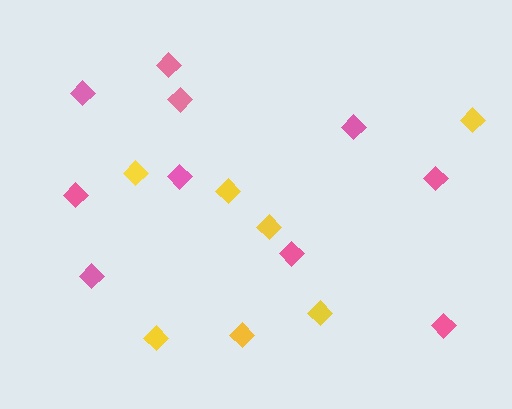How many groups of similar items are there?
There are 2 groups: one group of pink diamonds (10) and one group of yellow diamonds (7).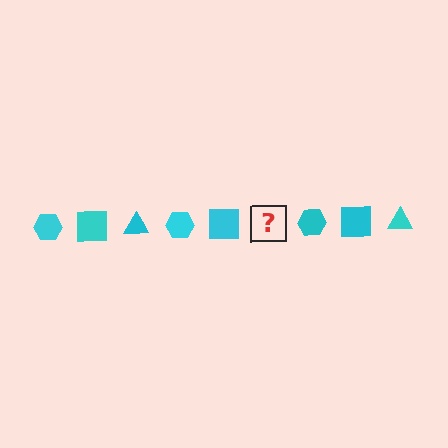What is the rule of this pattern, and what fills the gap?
The rule is that the pattern cycles through hexagon, square, triangle shapes in cyan. The gap should be filled with a cyan triangle.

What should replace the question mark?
The question mark should be replaced with a cyan triangle.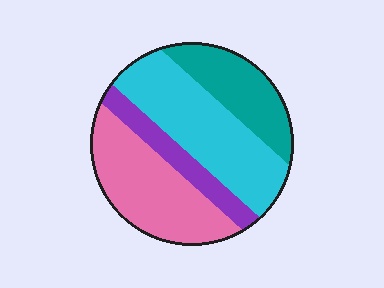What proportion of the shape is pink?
Pink covers roughly 30% of the shape.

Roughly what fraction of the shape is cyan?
Cyan takes up about one third (1/3) of the shape.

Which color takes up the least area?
Purple, at roughly 15%.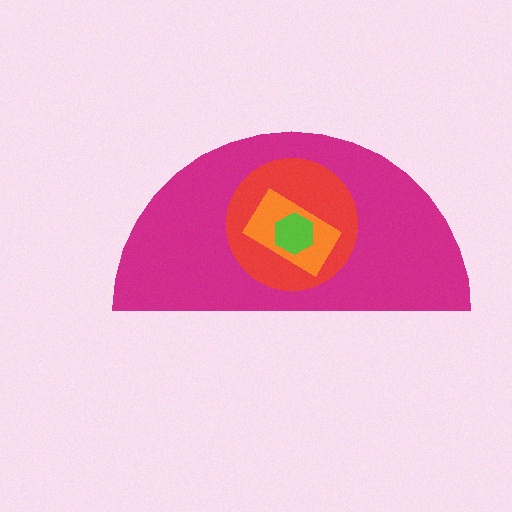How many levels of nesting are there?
4.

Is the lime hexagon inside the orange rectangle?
Yes.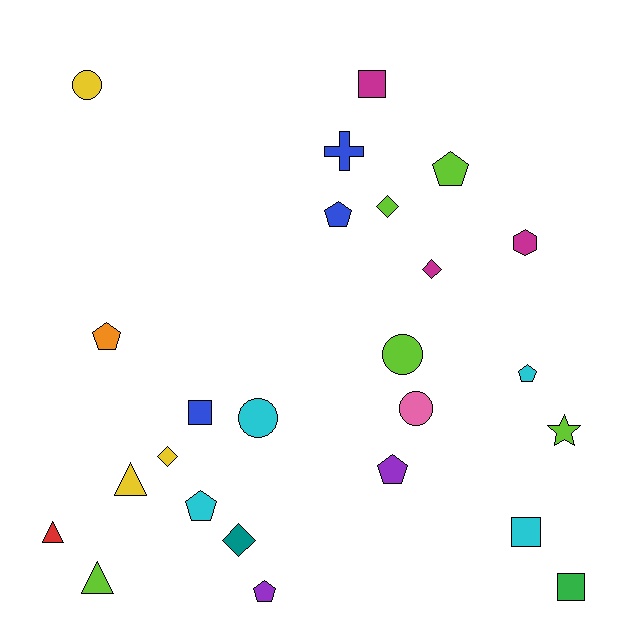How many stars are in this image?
There is 1 star.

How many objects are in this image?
There are 25 objects.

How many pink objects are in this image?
There is 1 pink object.